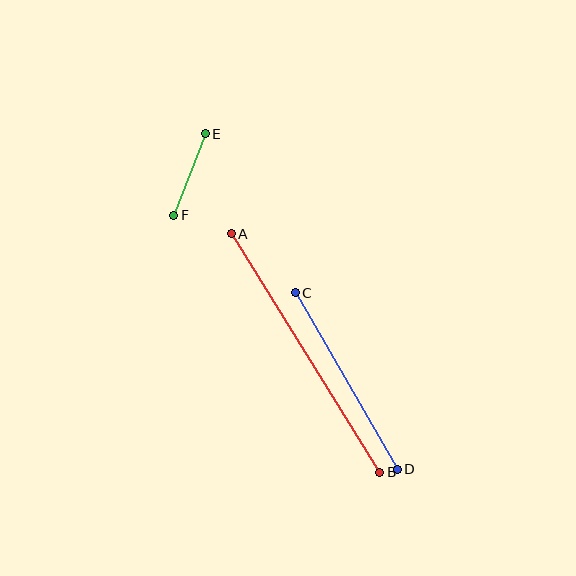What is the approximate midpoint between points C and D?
The midpoint is at approximately (346, 381) pixels.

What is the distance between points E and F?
The distance is approximately 87 pixels.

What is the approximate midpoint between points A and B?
The midpoint is at approximately (305, 353) pixels.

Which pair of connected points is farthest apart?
Points A and B are farthest apart.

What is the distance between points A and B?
The distance is approximately 281 pixels.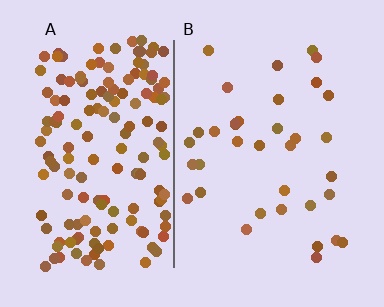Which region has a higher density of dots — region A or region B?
A (the left).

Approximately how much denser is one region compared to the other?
Approximately 4.5× — region A over region B.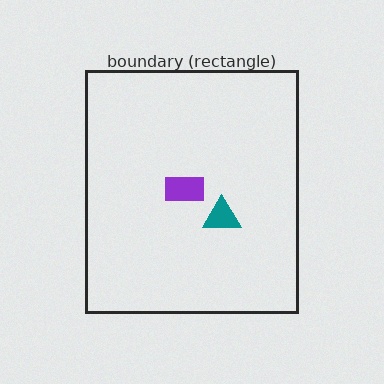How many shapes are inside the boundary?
2 inside, 0 outside.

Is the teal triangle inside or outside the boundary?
Inside.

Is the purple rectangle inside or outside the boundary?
Inside.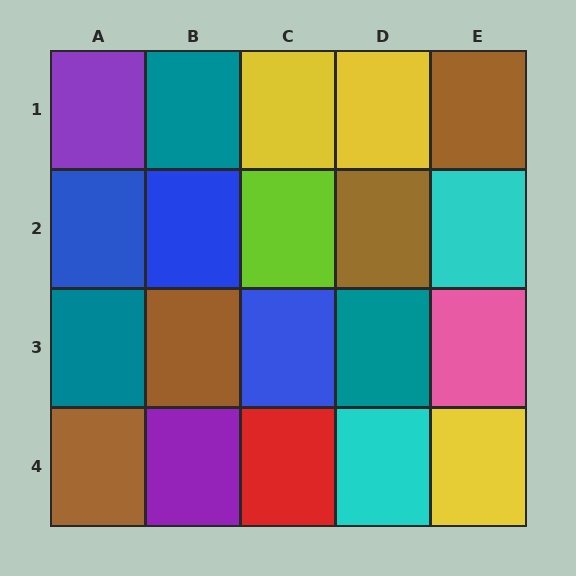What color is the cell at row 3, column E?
Pink.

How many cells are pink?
1 cell is pink.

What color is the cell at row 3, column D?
Teal.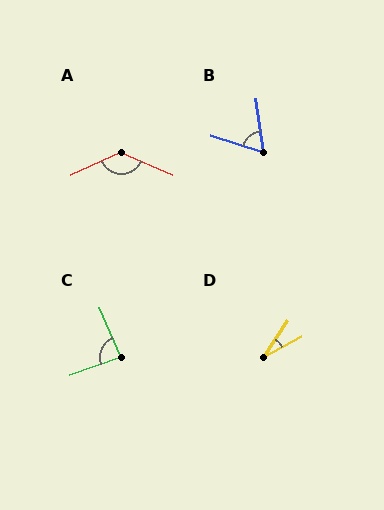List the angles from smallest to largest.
D (28°), B (64°), C (86°), A (132°).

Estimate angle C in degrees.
Approximately 86 degrees.